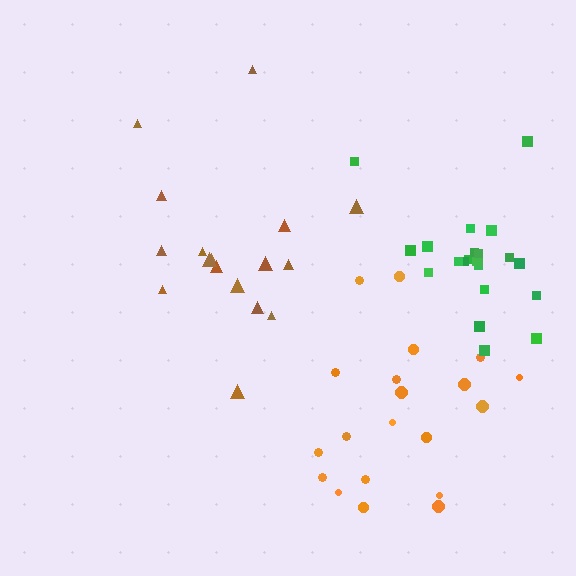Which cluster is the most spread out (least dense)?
Brown.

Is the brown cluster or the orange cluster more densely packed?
Orange.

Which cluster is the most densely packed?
Green.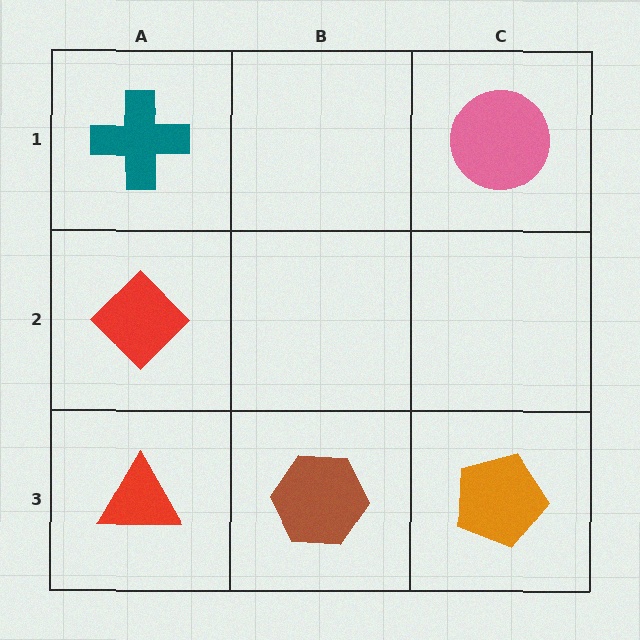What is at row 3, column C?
An orange pentagon.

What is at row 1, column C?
A pink circle.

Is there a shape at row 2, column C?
No, that cell is empty.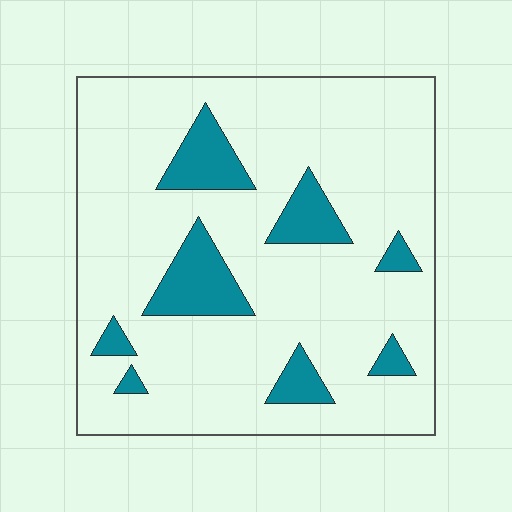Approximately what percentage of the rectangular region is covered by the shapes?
Approximately 15%.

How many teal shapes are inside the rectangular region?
8.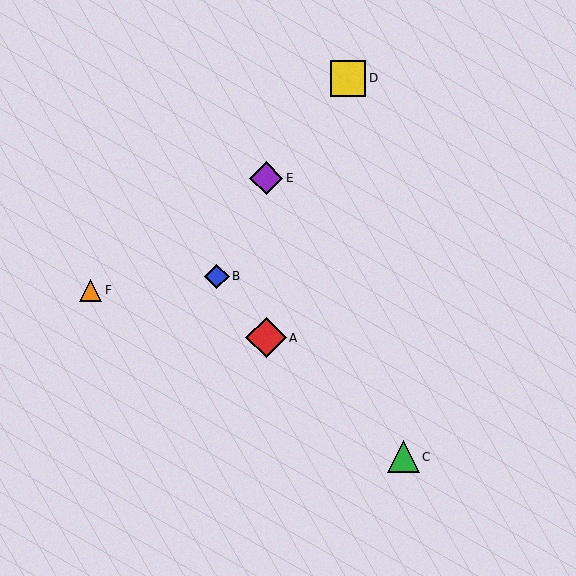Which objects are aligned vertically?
Objects A, E are aligned vertically.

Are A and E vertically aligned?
Yes, both are at x≈266.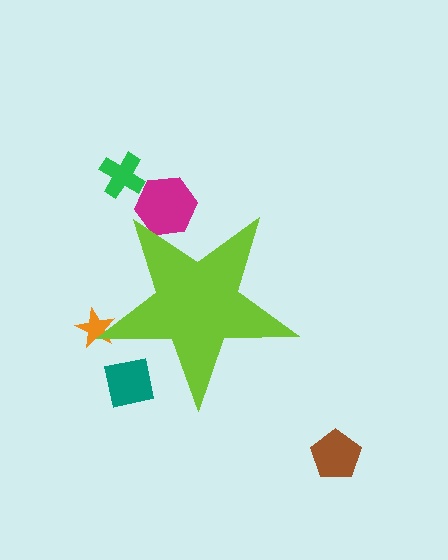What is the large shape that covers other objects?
A lime star.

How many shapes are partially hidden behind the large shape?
3 shapes are partially hidden.